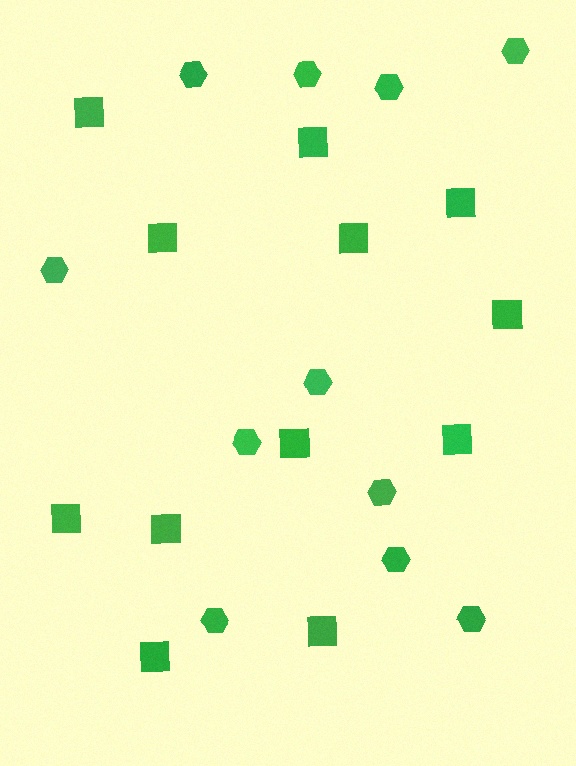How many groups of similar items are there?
There are 2 groups: one group of squares (12) and one group of hexagons (11).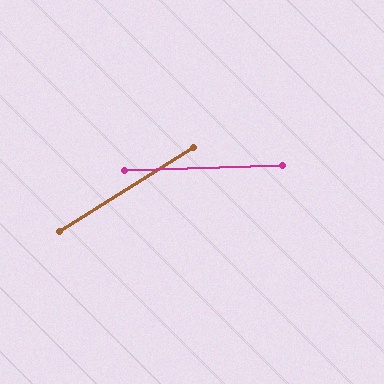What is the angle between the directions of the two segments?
Approximately 30 degrees.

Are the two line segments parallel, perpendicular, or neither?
Neither parallel nor perpendicular — they differ by about 30°.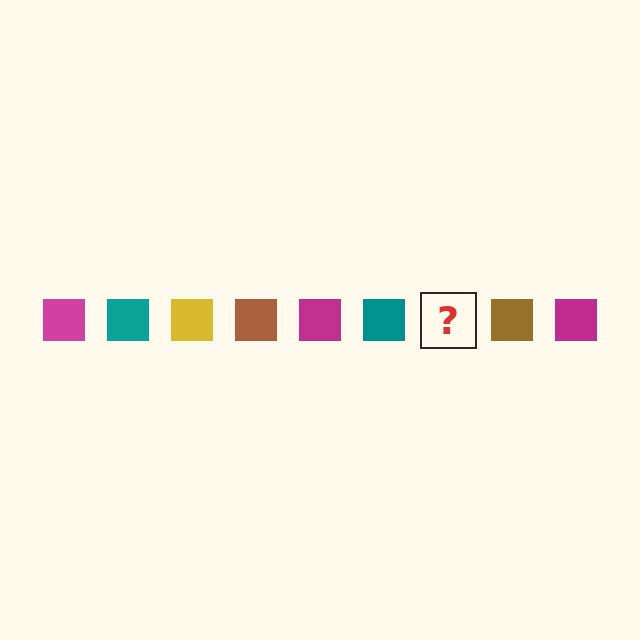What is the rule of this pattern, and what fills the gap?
The rule is that the pattern cycles through magenta, teal, yellow, brown squares. The gap should be filled with a yellow square.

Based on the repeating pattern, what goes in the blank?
The blank should be a yellow square.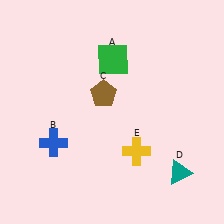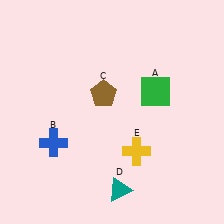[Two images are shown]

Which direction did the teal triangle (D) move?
The teal triangle (D) moved left.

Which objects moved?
The objects that moved are: the green square (A), the teal triangle (D).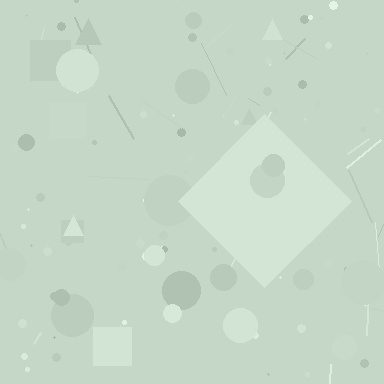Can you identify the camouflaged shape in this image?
The camouflaged shape is a diamond.